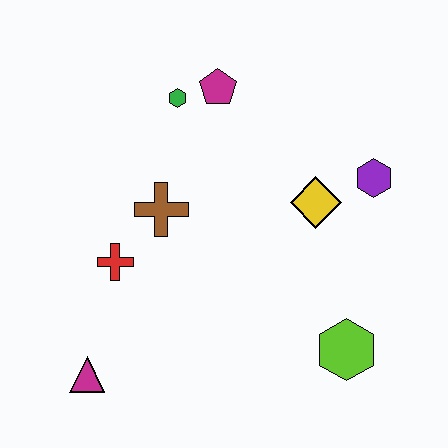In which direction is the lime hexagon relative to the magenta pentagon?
The lime hexagon is below the magenta pentagon.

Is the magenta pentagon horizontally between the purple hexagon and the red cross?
Yes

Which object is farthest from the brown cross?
The lime hexagon is farthest from the brown cross.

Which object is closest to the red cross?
The brown cross is closest to the red cross.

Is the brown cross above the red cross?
Yes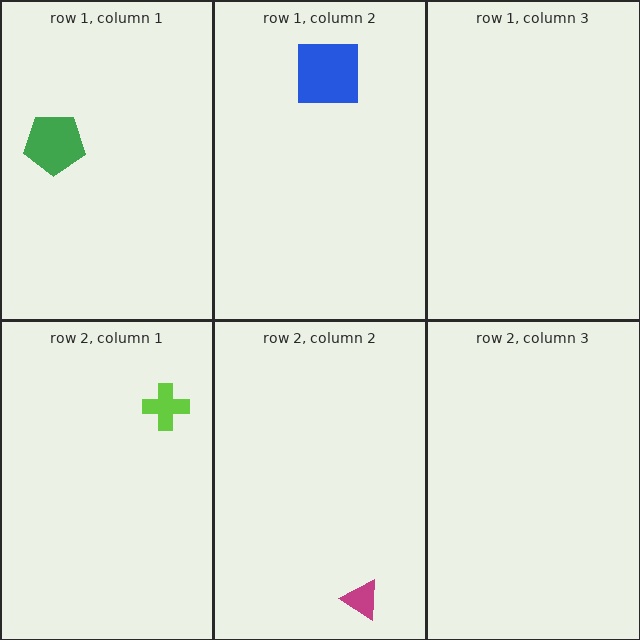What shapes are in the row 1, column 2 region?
The blue square.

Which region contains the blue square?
The row 1, column 2 region.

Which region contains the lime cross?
The row 2, column 1 region.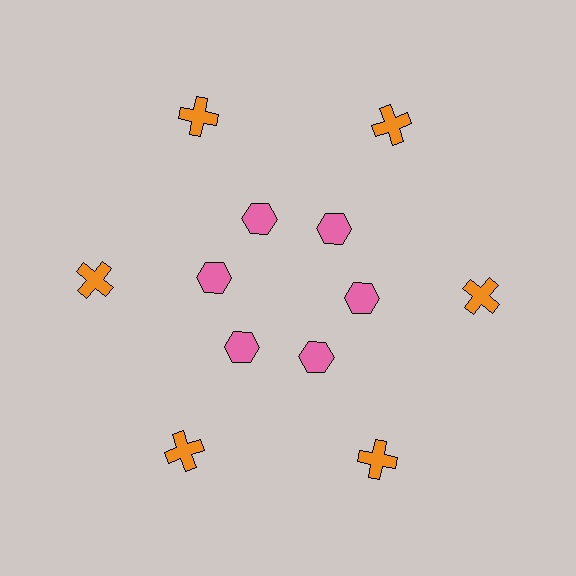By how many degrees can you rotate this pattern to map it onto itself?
The pattern maps onto itself every 60 degrees of rotation.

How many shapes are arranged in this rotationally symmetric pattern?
There are 12 shapes, arranged in 6 groups of 2.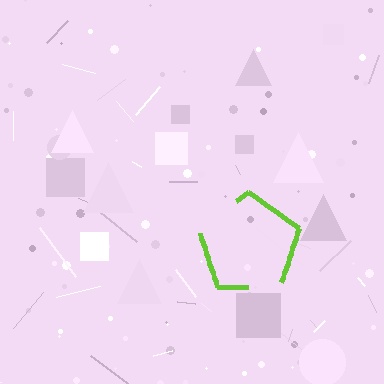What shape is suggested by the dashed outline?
The dashed outline suggests a pentagon.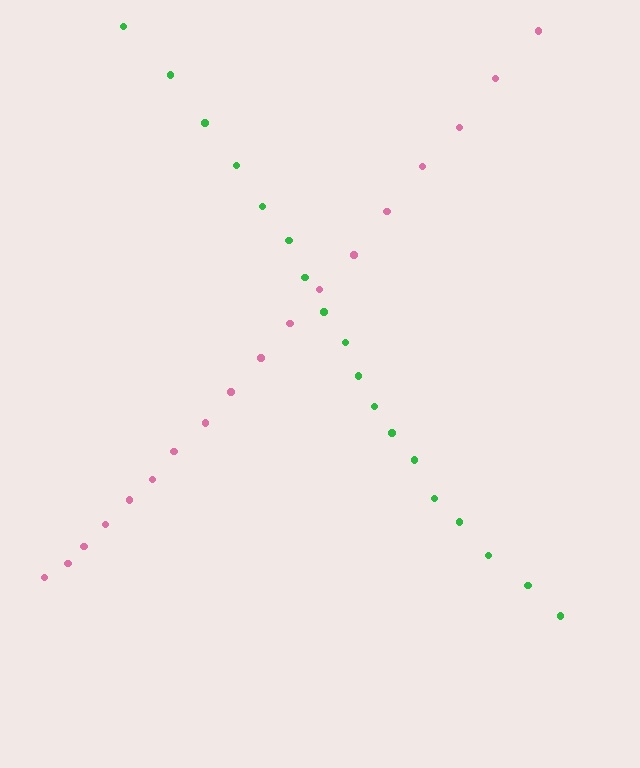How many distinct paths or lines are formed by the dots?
There are 2 distinct paths.